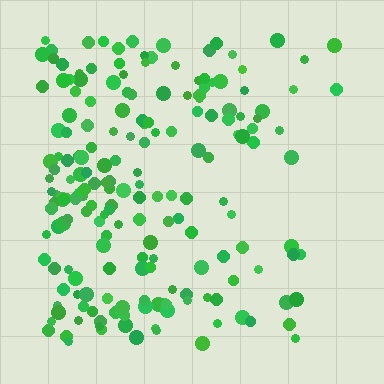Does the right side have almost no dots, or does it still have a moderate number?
Still a moderate number, just noticeably fewer than the left.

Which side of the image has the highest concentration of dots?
The left.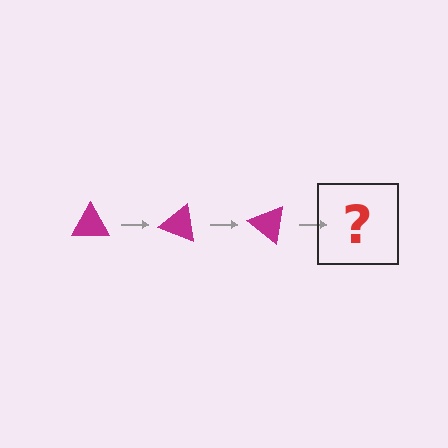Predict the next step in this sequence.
The next step is a magenta triangle rotated 60 degrees.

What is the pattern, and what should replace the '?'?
The pattern is that the triangle rotates 20 degrees each step. The '?' should be a magenta triangle rotated 60 degrees.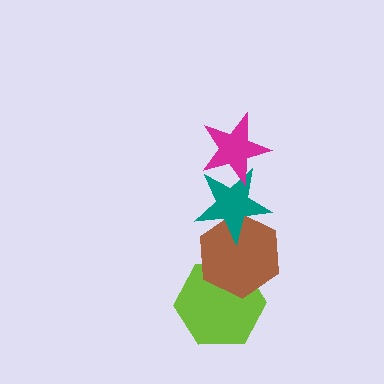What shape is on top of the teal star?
The magenta star is on top of the teal star.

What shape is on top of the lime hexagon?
The brown hexagon is on top of the lime hexagon.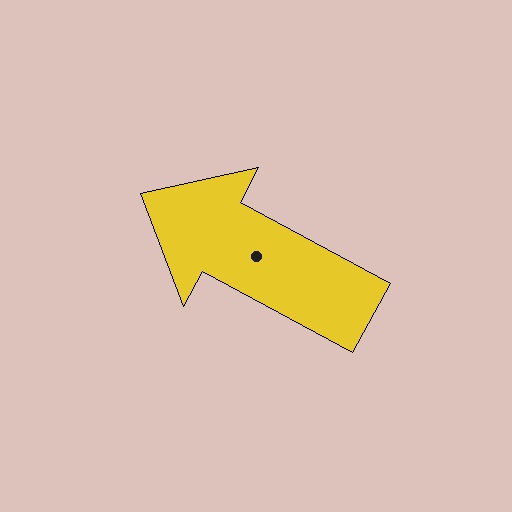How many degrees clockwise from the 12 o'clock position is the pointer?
Approximately 298 degrees.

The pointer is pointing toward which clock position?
Roughly 10 o'clock.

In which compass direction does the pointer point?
Northwest.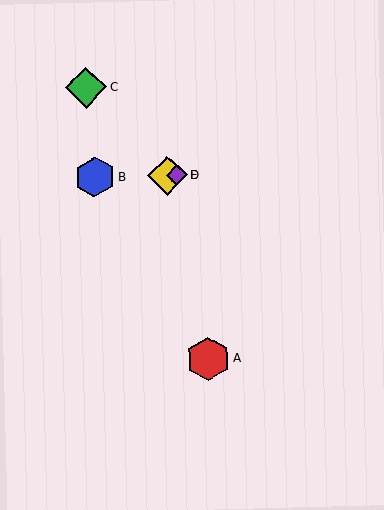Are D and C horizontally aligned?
No, D is at y≈176 and C is at y≈88.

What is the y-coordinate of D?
Object D is at y≈176.